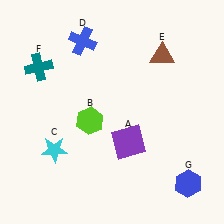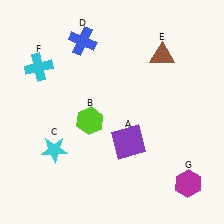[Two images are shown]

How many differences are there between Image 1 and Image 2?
There are 2 differences between the two images.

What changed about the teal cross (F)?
In Image 1, F is teal. In Image 2, it changed to cyan.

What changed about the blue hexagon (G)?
In Image 1, G is blue. In Image 2, it changed to magenta.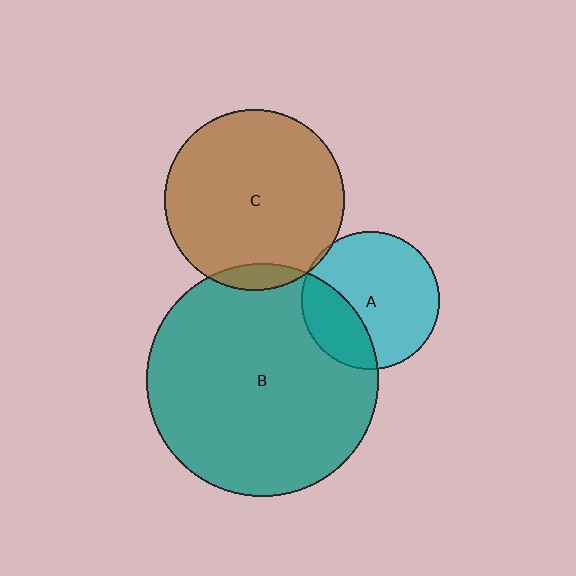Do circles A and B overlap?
Yes.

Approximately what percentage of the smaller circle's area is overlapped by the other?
Approximately 30%.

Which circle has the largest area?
Circle B (teal).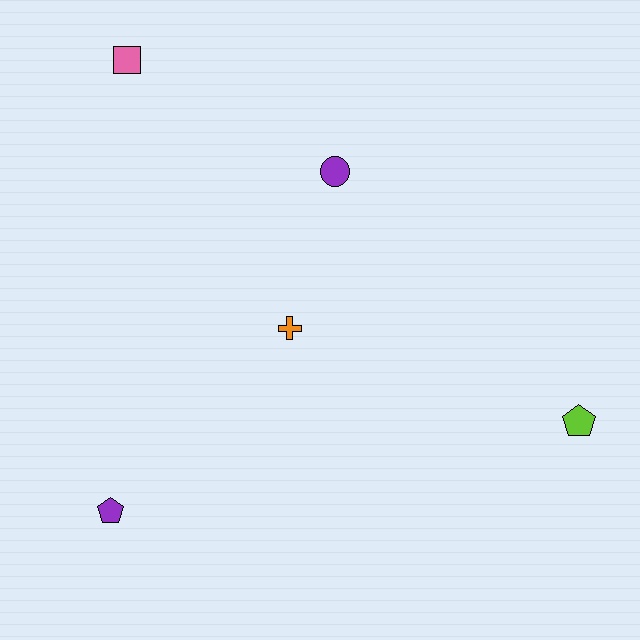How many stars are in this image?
There are no stars.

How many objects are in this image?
There are 5 objects.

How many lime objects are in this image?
There is 1 lime object.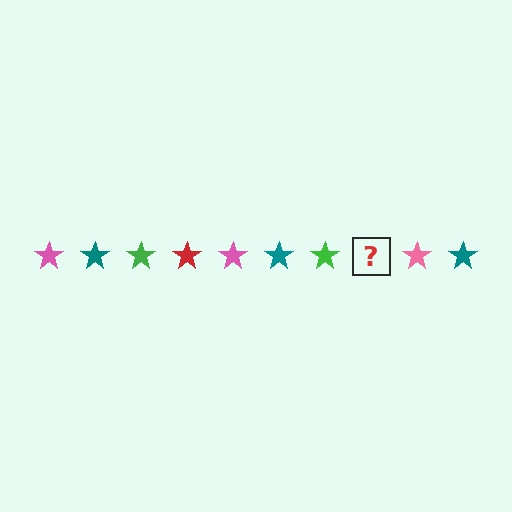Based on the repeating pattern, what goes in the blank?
The blank should be a red star.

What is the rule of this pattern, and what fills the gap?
The rule is that the pattern cycles through pink, teal, green, red stars. The gap should be filled with a red star.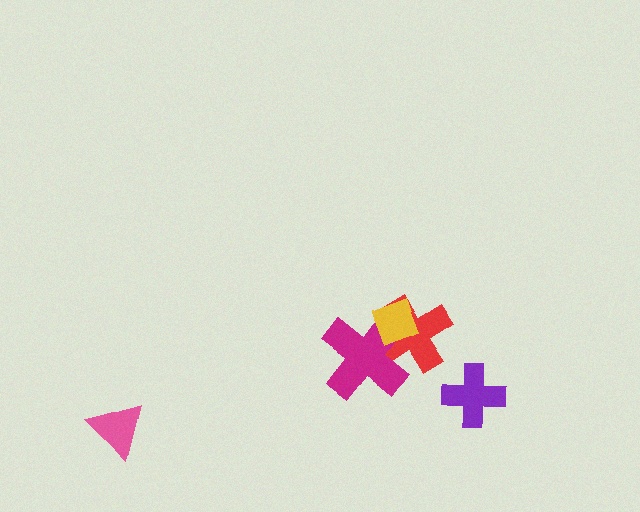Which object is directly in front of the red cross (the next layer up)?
The magenta cross is directly in front of the red cross.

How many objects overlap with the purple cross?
0 objects overlap with the purple cross.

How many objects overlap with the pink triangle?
0 objects overlap with the pink triangle.